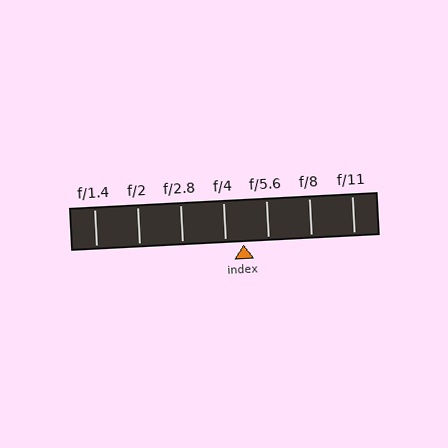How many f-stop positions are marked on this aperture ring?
There are 7 f-stop positions marked.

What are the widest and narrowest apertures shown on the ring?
The widest aperture shown is f/1.4 and the narrowest is f/11.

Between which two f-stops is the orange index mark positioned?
The index mark is between f/4 and f/5.6.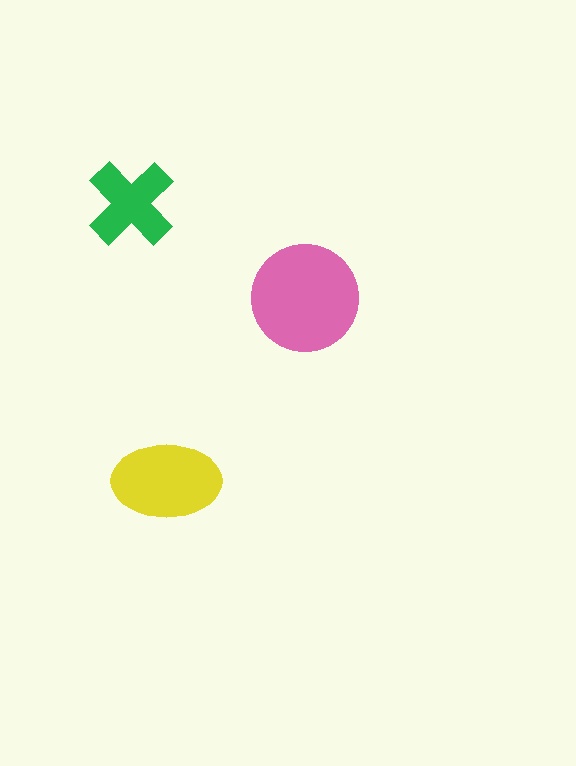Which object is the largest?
The pink circle.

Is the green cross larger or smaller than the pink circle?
Smaller.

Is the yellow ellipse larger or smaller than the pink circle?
Smaller.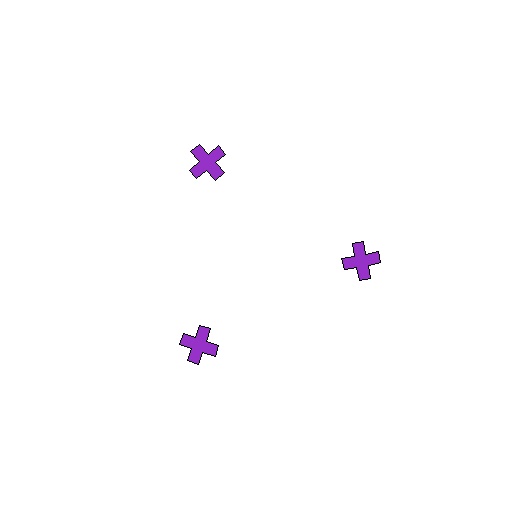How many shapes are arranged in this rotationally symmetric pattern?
There are 3 shapes, arranged in 3 groups of 1.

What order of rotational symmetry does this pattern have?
This pattern has 3-fold rotational symmetry.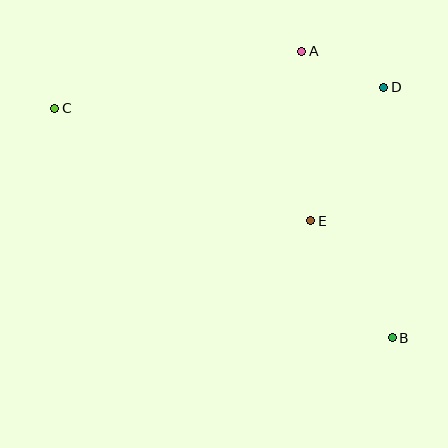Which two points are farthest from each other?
Points B and C are farthest from each other.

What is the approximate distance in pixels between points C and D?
The distance between C and D is approximately 330 pixels.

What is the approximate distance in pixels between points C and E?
The distance between C and E is approximately 280 pixels.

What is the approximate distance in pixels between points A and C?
The distance between A and C is approximately 254 pixels.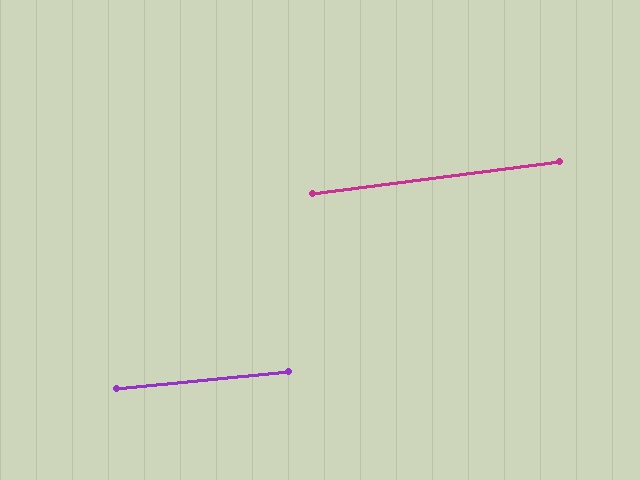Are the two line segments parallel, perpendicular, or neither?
Parallel — their directions differ by only 1.6°.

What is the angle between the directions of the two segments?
Approximately 2 degrees.